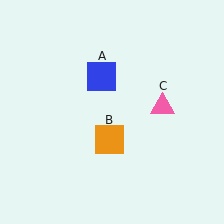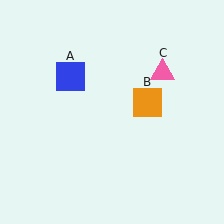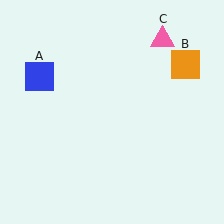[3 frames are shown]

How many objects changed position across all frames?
3 objects changed position: blue square (object A), orange square (object B), pink triangle (object C).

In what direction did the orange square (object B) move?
The orange square (object B) moved up and to the right.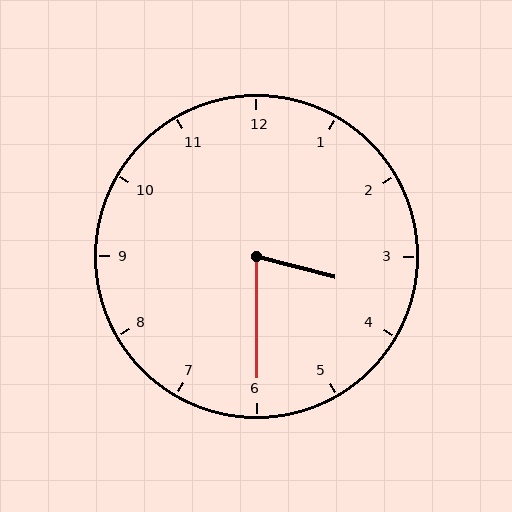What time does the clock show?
3:30.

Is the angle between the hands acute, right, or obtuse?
It is acute.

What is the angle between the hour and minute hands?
Approximately 75 degrees.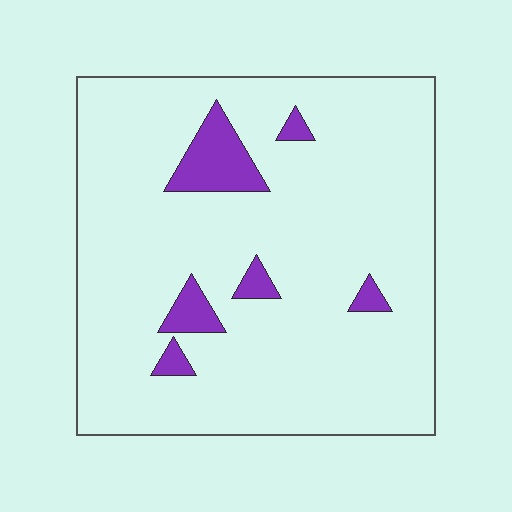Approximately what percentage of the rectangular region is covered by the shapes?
Approximately 10%.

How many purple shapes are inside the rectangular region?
6.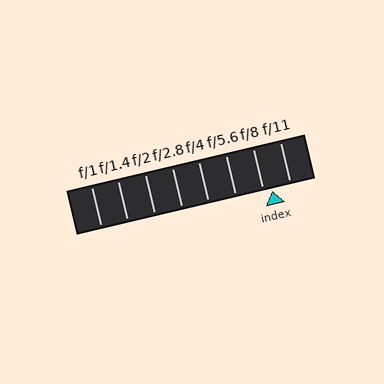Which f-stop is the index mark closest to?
The index mark is closest to f/8.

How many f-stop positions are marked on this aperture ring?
There are 8 f-stop positions marked.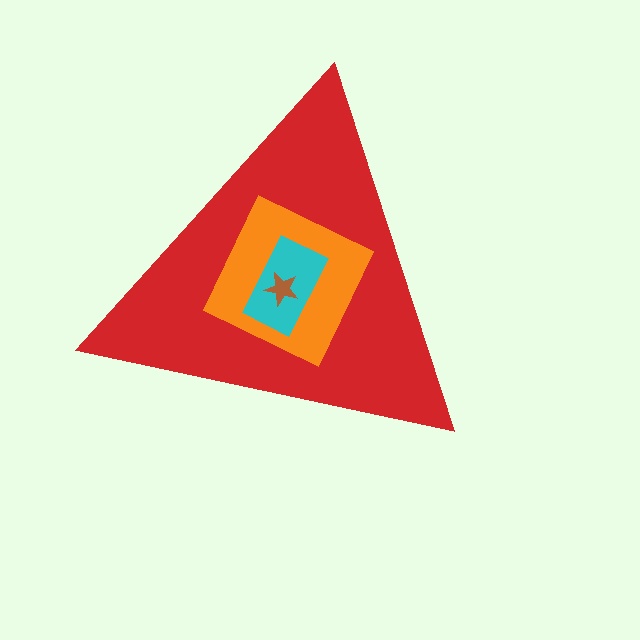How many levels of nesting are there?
4.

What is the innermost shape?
The brown star.